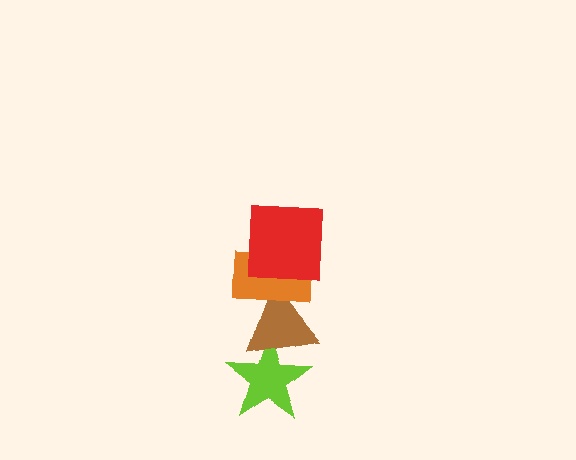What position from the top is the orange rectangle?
The orange rectangle is 2nd from the top.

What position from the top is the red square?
The red square is 1st from the top.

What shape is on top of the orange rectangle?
The red square is on top of the orange rectangle.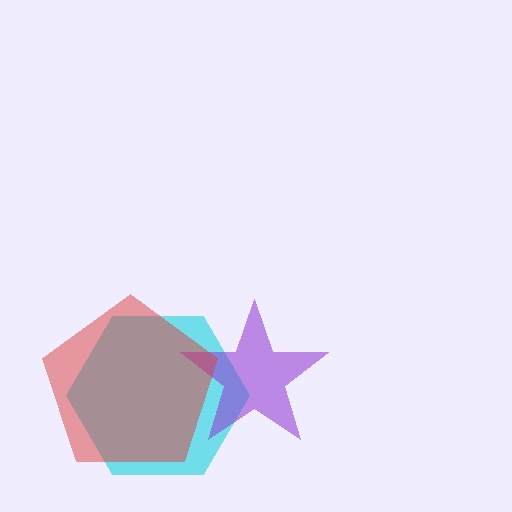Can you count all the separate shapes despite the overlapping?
Yes, there are 3 separate shapes.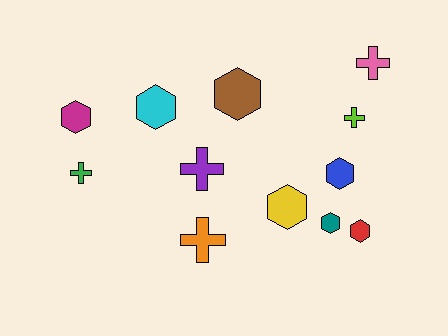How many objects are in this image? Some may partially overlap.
There are 12 objects.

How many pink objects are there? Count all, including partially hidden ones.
There is 1 pink object.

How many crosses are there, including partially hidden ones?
There are 5 crosses.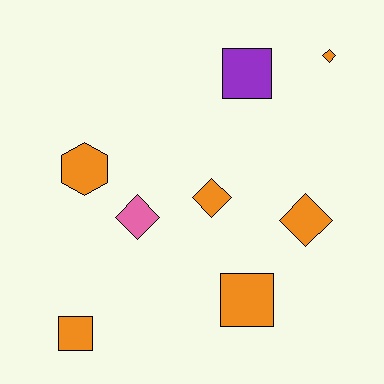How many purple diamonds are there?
There are no purple diamonds.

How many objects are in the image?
There are 8 objects.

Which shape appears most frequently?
Diamond, with 4 objects.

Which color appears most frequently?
Orange, with 6 objects.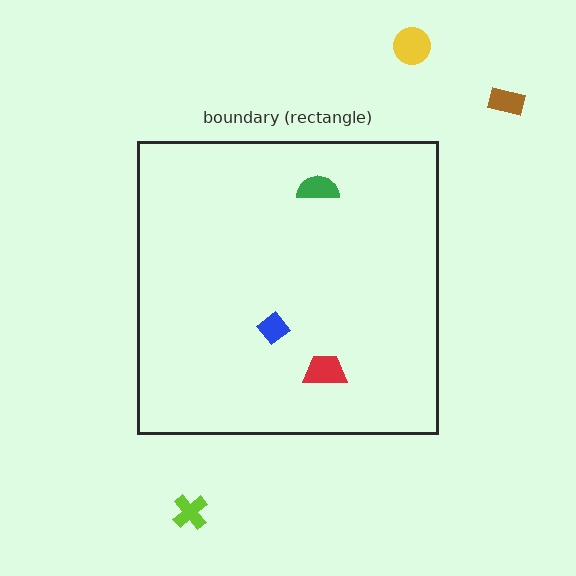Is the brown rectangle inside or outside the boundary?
Outside.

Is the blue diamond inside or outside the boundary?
Inside.